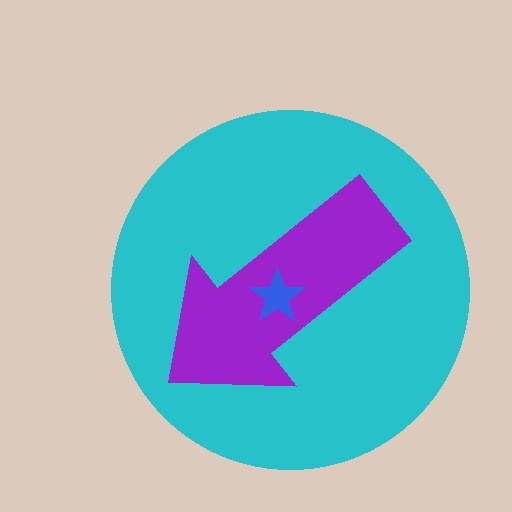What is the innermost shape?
The blue star.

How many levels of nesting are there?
3.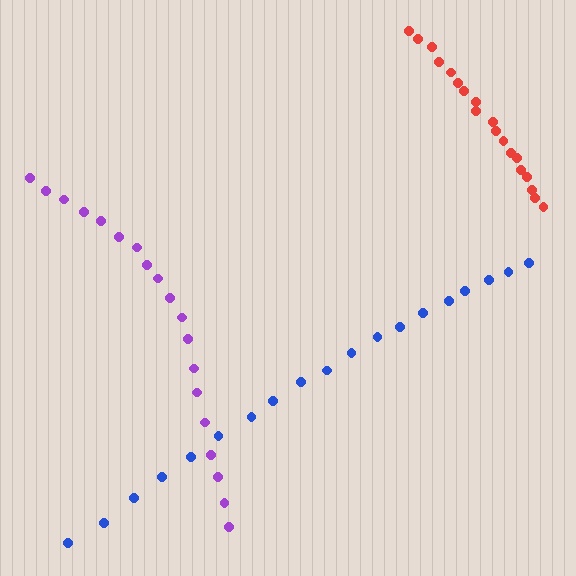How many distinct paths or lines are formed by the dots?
There are 3 distinct paths.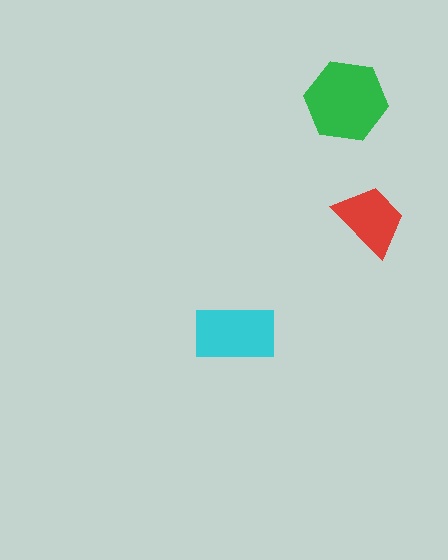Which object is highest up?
The green hexagon is topmost.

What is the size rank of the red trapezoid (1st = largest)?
3rd.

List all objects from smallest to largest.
The red trapezoid, the cyan rectangle, the green hexagon.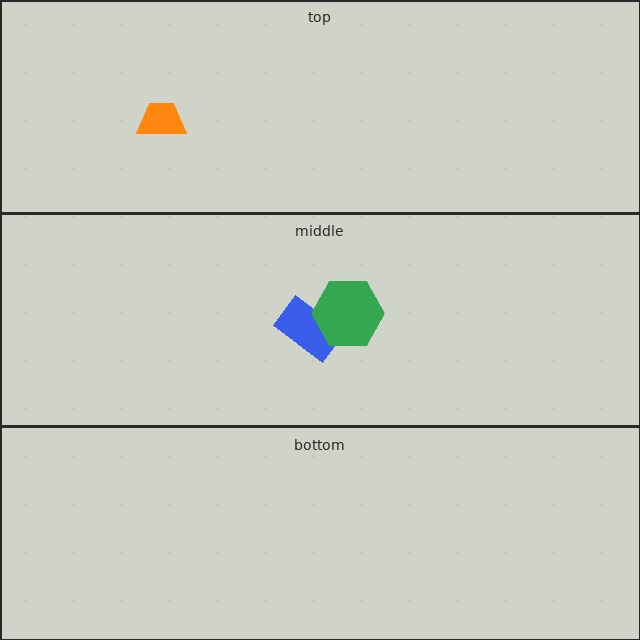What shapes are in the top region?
The orange trapezoid.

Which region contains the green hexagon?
The middle region.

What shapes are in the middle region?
The blue rectangle, the green hexagon.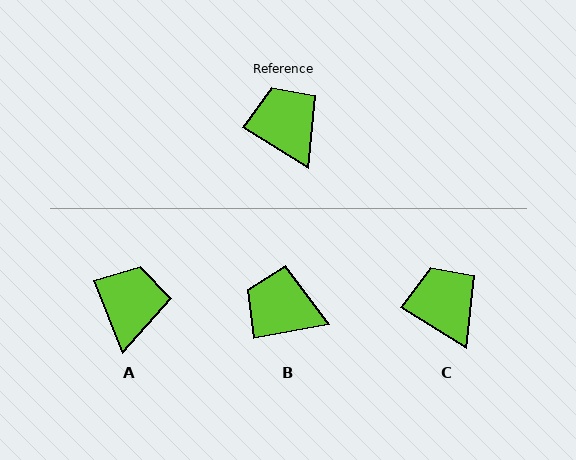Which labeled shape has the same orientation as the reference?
C.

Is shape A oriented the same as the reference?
No, it is off by about 36 degrees.